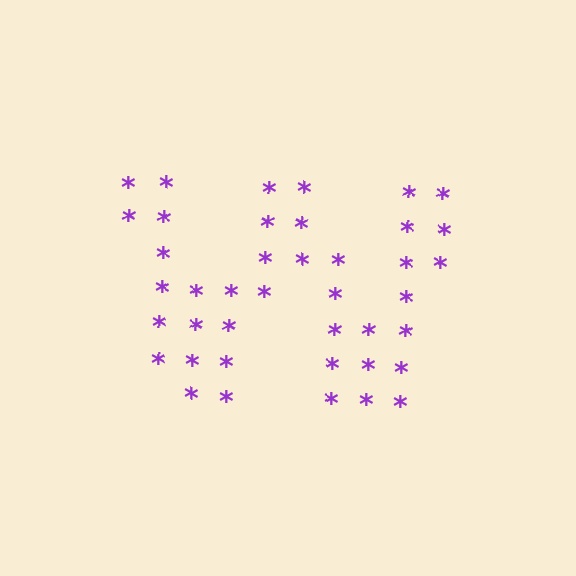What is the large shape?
The large shape is the letter W.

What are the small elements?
The small elements are asterisks.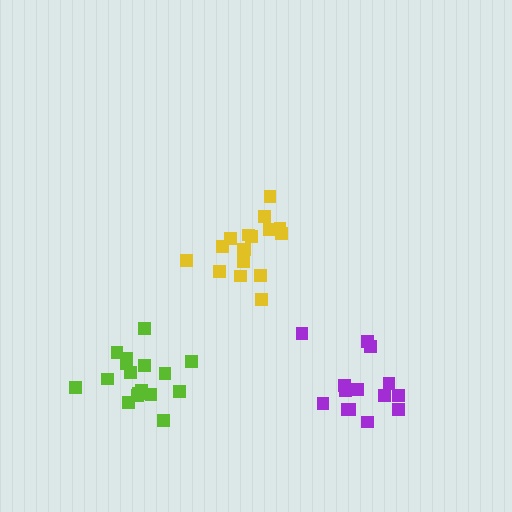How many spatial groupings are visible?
There are 3 spatial groupings.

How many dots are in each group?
Group 1: 14 dots, Group 2: 17 dots, Group 3: 17 dots (48 total).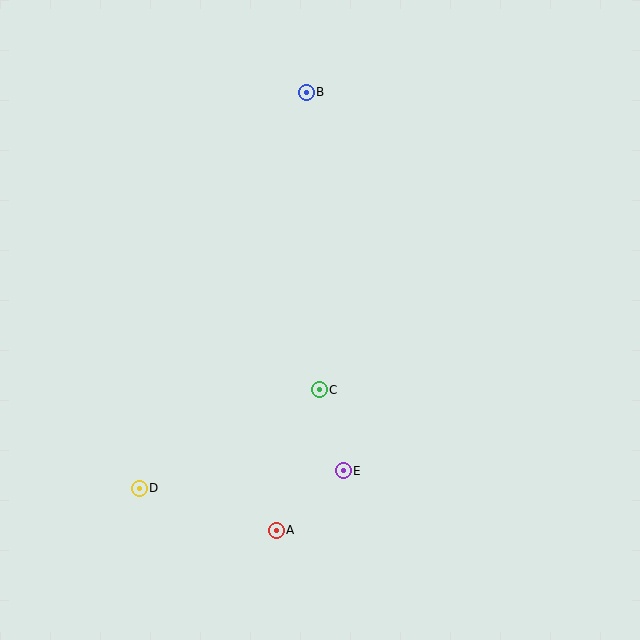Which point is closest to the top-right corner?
Point B is closest to the top-right corner.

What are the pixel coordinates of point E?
Point E is at (343, 471).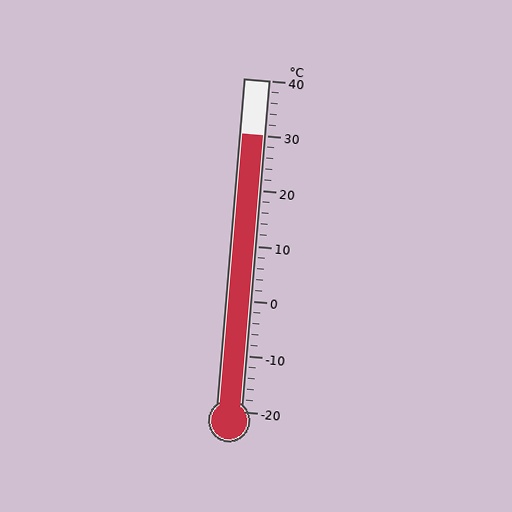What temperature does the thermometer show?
The thermometer shows approximately 30°C.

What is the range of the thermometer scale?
The thermometer scale ranges from -20°C to 40°C.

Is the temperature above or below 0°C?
The temperature is above 0°C.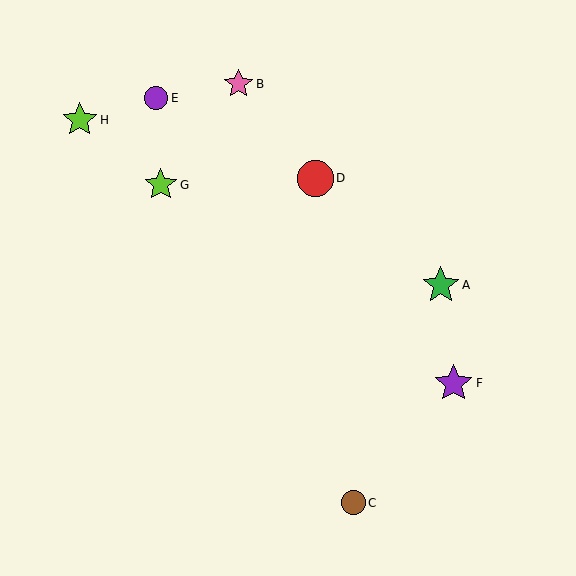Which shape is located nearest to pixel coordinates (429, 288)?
The green star (labeled A) at (441, 285) is nearest to that location.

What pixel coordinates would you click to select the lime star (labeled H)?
Click at (80, 120) to select the lime star H.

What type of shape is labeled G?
Shape G is a lime star.